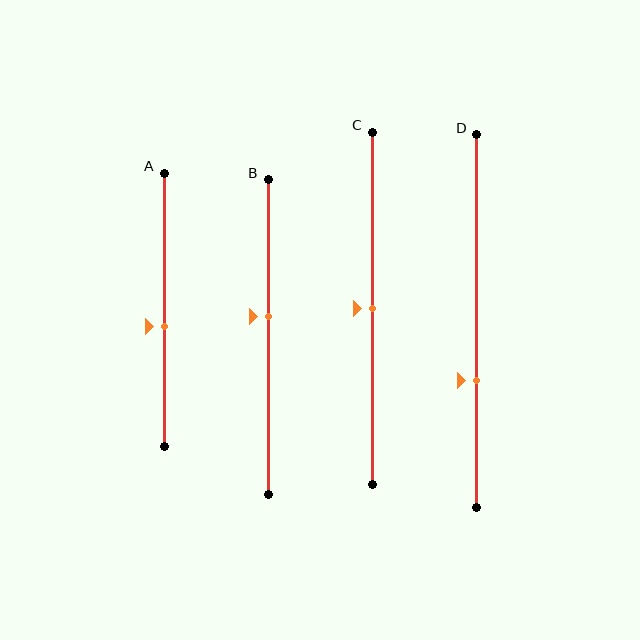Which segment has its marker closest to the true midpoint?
Segment C has its marker closest to the true midpoint.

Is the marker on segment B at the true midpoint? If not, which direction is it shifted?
No, the marker on segment B is shifted upward by about 7% of the segment length.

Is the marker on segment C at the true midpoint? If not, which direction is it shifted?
Yes, the marker on segment C is at the true midpoint.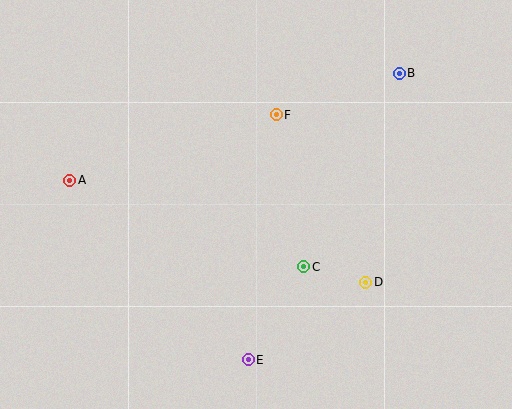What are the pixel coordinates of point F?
Point F is at (276, 115).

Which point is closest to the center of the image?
Point C at (304, 267) is closest to the center.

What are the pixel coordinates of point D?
Point D is at (366, 282).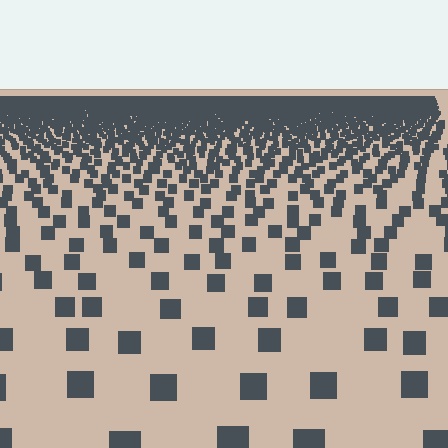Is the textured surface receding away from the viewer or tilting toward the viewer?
The surface is receding away from the viewer. Texture elements get smaller and denser toward the top.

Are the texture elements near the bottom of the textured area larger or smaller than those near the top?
Larger. Near the bottom, elements are closer to the viewer and appear at a bigger on-screen size.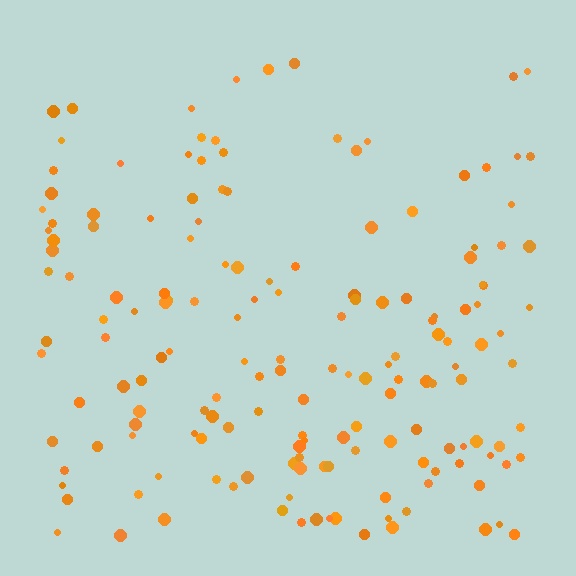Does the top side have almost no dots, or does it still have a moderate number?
Still a moderate number, just noticeably fewer than the bottom.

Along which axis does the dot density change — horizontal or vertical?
Vertical.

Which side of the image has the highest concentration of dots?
The bottom.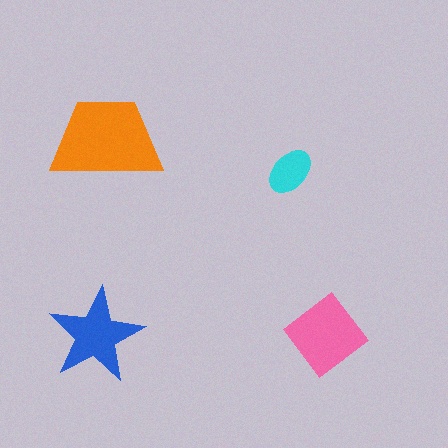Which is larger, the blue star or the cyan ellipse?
The blue star.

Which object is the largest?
The orange trapezoid.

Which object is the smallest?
The cyan ellipse.